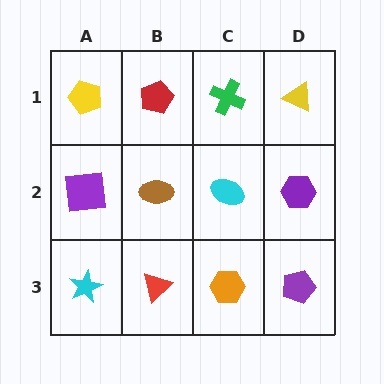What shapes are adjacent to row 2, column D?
A yellow triangle (row 1, column D), a purple pentagon (row 3, column D), a cyan ellipse (row 2, column C).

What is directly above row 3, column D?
A purple hexagon.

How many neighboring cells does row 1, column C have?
3.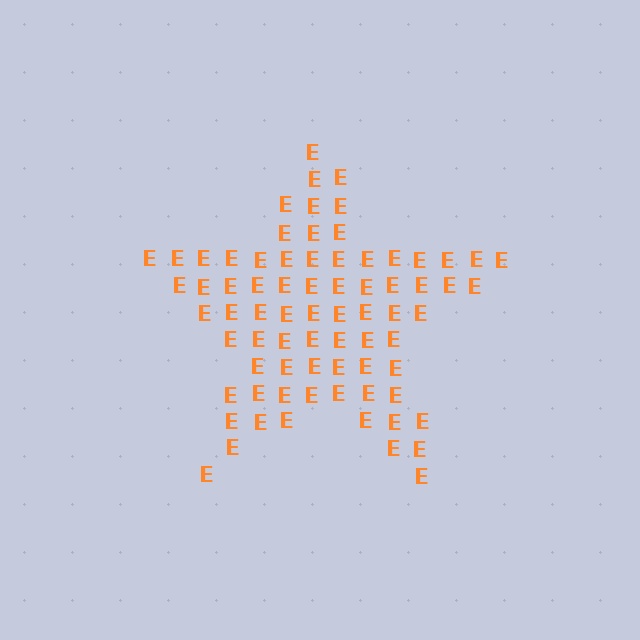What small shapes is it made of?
It is made of small letter E's.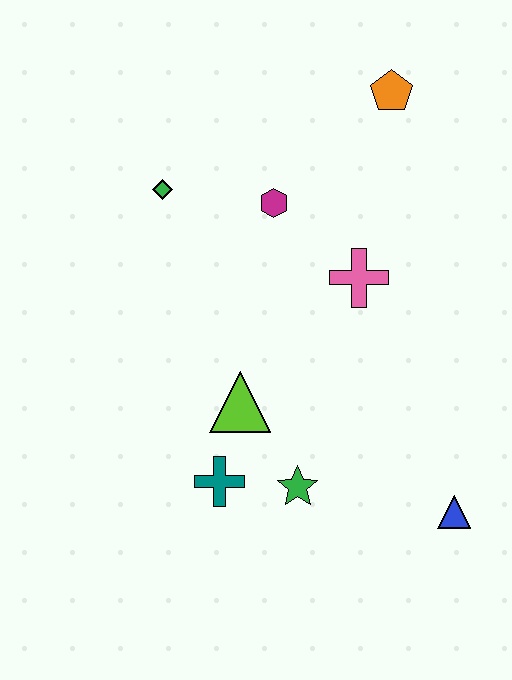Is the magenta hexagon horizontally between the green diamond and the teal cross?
No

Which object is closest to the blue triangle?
The green star is closest to the blue triangle.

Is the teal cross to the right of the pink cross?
No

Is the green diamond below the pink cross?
No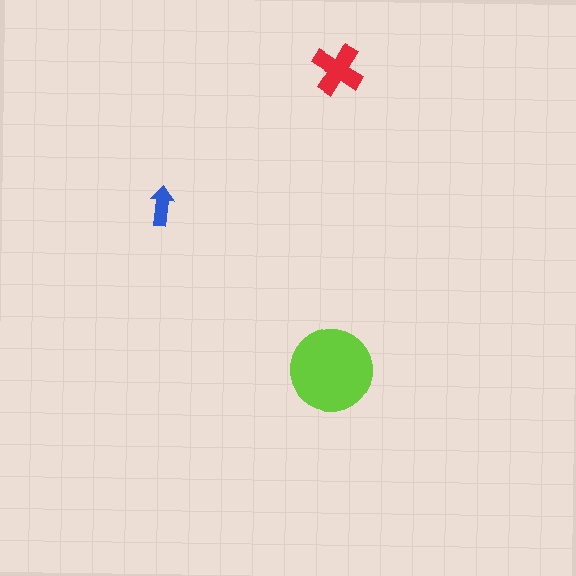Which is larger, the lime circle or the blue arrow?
The lime circle.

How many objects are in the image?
There are 3 objects in the image.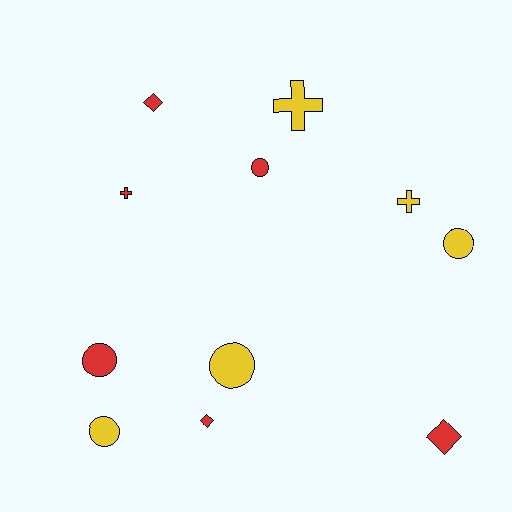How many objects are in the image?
There are 11 objects.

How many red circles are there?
There are 2 red circles.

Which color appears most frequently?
Red, with 6 objects.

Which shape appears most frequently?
Circle, with 5 objects.